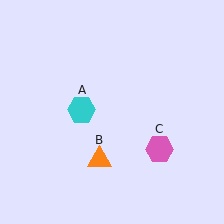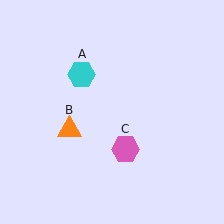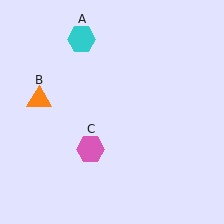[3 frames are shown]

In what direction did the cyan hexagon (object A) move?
The cyan hexagon (object A) moved up.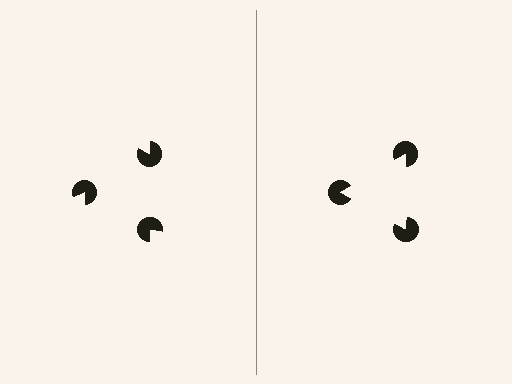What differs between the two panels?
The pac-man discs are positioned identically on both sides; only the wedge orientations differ. On the right they align to a triangle; on the left they are misaligned.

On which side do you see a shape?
An illusory triangle appears on the right side. On the left side the wedge cuts are rotated, so no coherent shape forms.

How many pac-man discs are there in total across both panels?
6 — 3 on each side.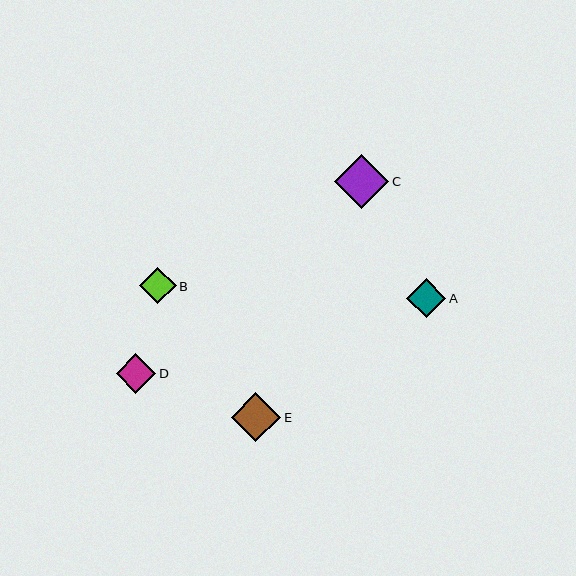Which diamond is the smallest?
Diamond B is the smallest with a size of approximately 37 pixels.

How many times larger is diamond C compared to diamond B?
Diamond C is approximately 1.5 times the size of diamond B.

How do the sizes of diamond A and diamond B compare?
Diamond A and diamond B are approximately the same size.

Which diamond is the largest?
Diamond C is the largest with a size of approximately 54 pixels.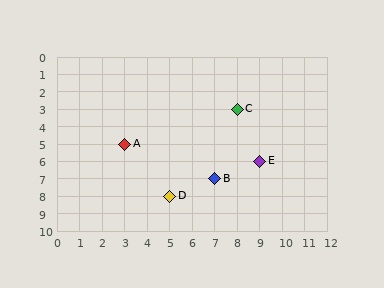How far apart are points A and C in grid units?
Points A and C are 5 columns and 2 rows apart (about 5.4 grid units diagonally).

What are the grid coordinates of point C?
Point C is at grid coordinates (8, 3).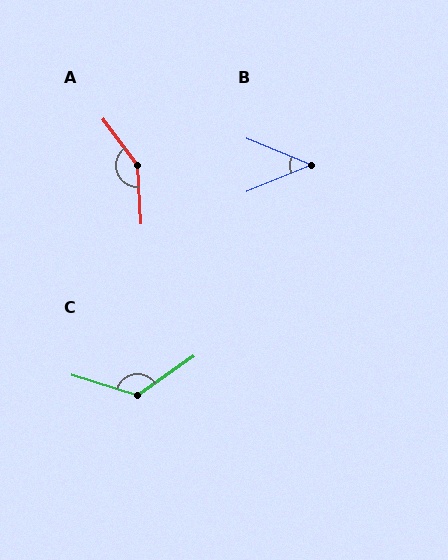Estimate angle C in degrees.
Approximately 127 degrees.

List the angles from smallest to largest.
B (45°), C (127°), A (147°).